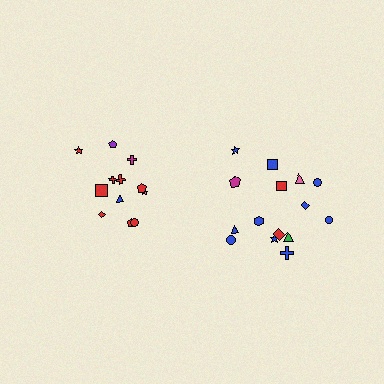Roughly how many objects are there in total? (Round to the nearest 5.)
Roughly 25 objects in total.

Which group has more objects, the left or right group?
The right group.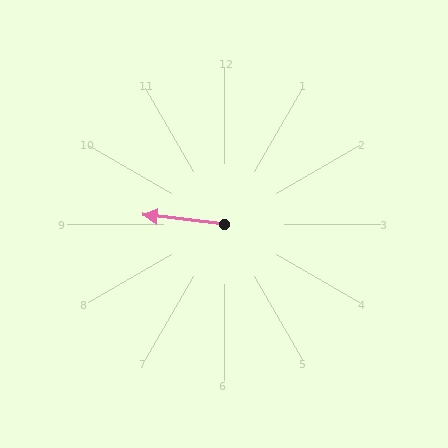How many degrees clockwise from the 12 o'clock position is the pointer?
Approximately 276 degrees.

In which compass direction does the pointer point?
West.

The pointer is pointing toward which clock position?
Roughly 9 o'clock.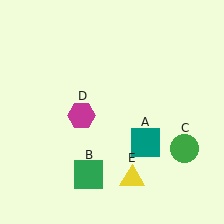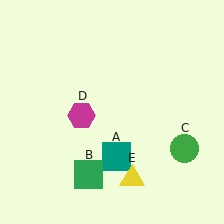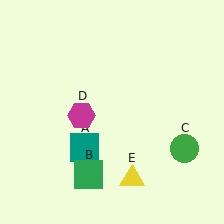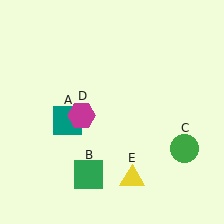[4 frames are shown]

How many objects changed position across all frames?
1 object changed position: teal square (object A).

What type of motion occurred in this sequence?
The teal square (object A) rotated clockwise around the center of the scene.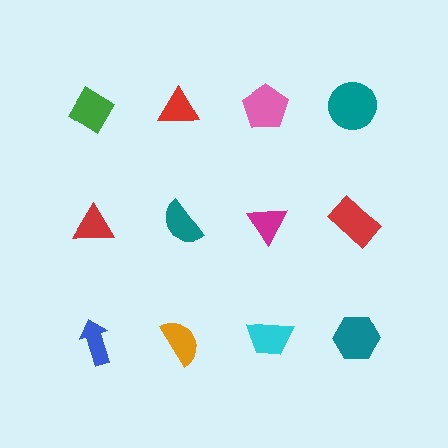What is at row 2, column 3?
A magenta triangle.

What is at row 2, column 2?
A teal semicircle.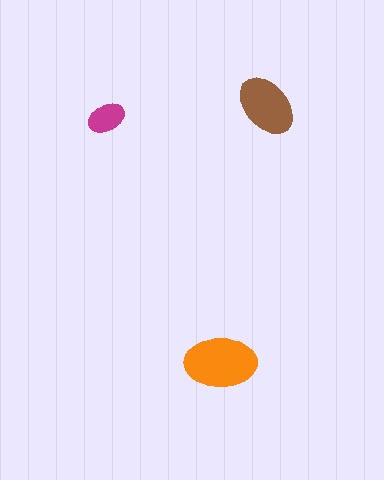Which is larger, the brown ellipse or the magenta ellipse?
The brown one.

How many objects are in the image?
There are 3 objects in the image.